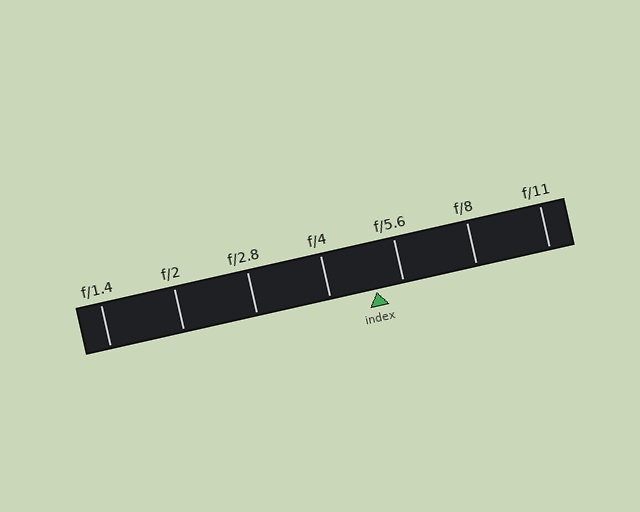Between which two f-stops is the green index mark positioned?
The index mark is between f/4 and f/5.6.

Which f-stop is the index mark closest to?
The index mark is closest to f/5.6.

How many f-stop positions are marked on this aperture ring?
There are 7 f-stop positions marked.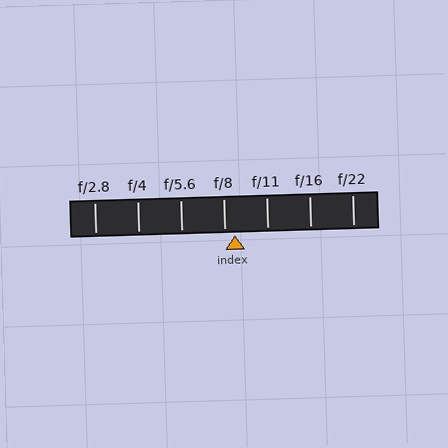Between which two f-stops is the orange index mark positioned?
The index mark is between f/8 and f/11.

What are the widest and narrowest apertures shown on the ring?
The widest aperture shown is f/2.8 and the narrowest is f/22.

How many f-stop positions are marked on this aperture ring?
There are 7 f-stop positions marked.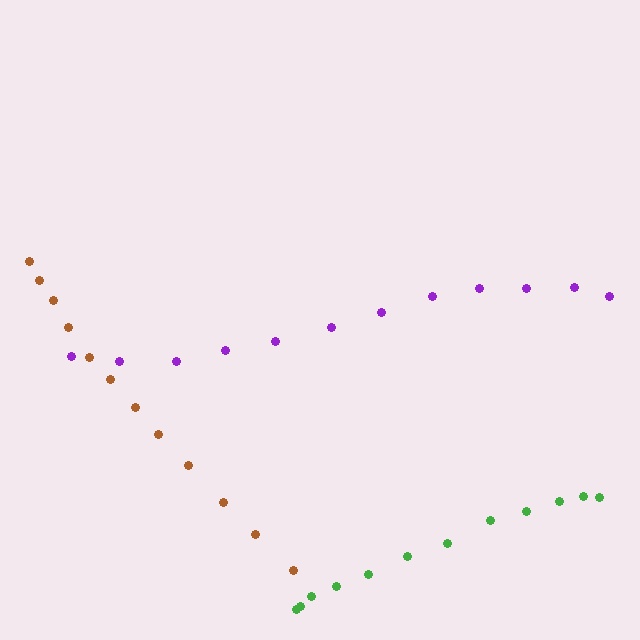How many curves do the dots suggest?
There are 3 distinct paths.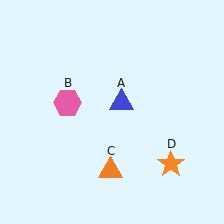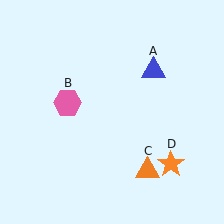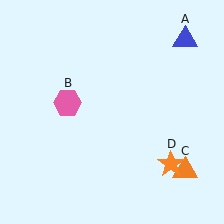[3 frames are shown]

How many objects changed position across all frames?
2 objects changed position: blue triangle (object A), orange triangle (object C).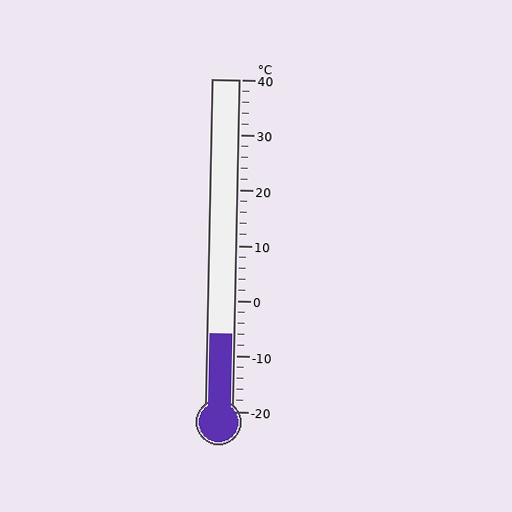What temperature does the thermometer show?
The thermometer shows approximately -6°C.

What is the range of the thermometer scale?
The thermometer scale ranges from -20°C to 40°C.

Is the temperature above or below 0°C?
The temperature is below 0°C.